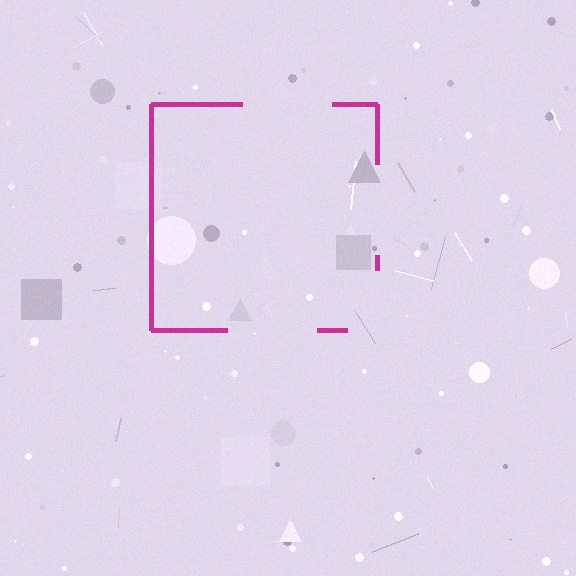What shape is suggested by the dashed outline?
The dashed outline suggests a square.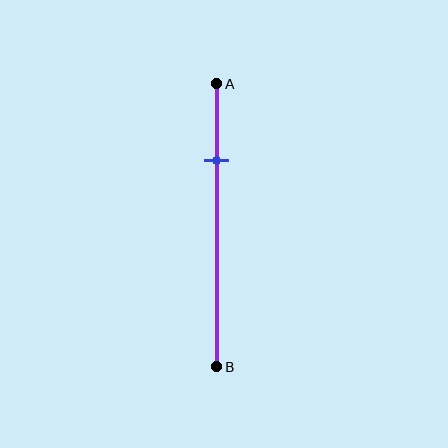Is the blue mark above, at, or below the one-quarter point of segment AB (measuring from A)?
The blue mark is approximately at the one-quarter point of segment AB.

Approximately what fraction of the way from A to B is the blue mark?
The blue mark is approximately 25% of the way from A to B.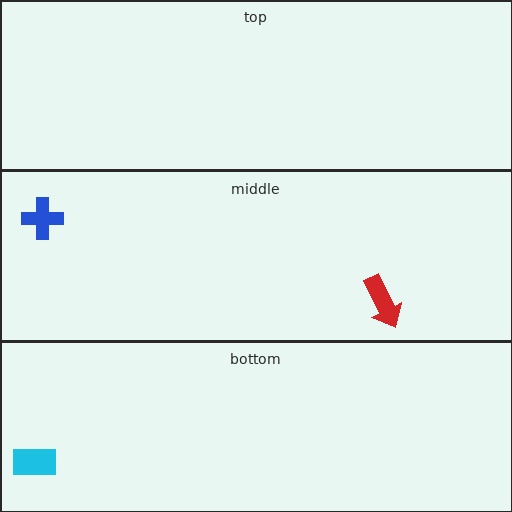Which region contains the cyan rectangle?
The bottom region.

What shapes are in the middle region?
The red arrow, the blue cross.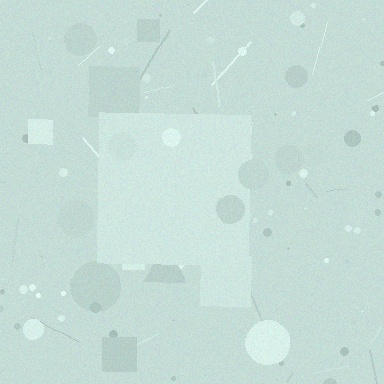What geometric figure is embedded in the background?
A square is embedded in the background.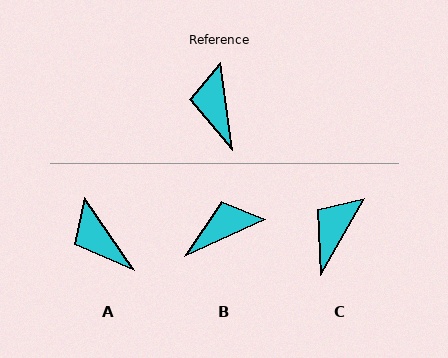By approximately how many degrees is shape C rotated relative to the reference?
Approximately 37 degrees clockwise.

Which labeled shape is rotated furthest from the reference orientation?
B, about 73 degrees away.